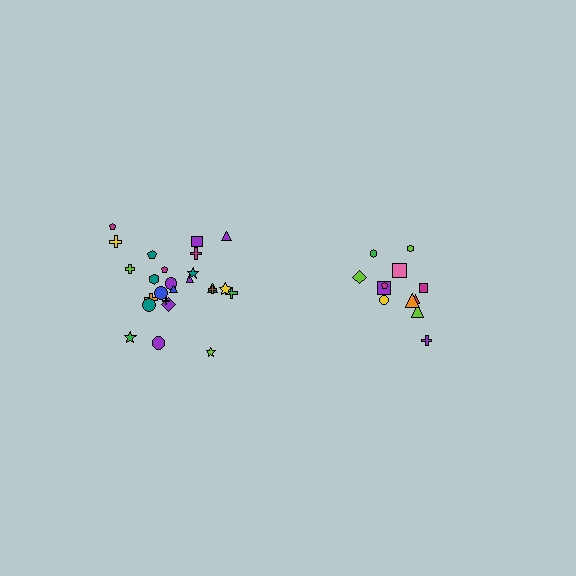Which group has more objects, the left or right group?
The left group.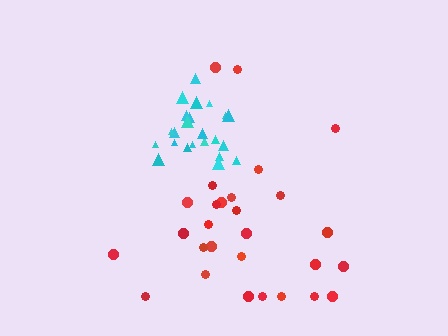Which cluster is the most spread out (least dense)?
Red.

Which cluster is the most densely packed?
Cyan.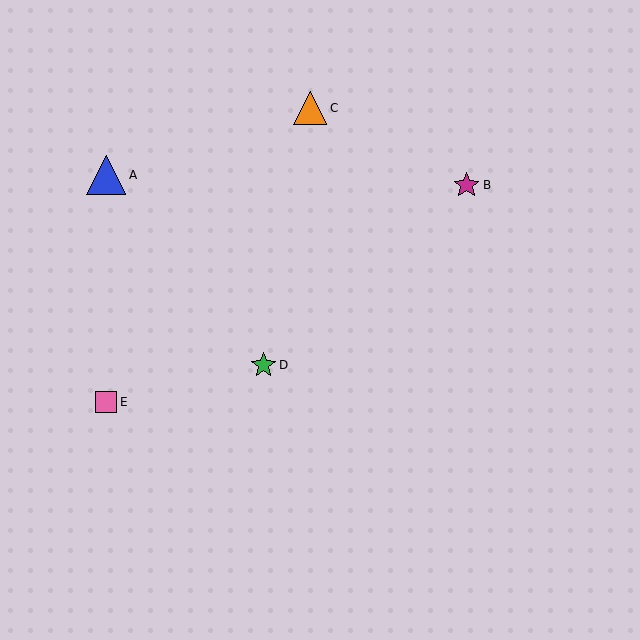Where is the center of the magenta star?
The center of the magenta star is at (466, 185).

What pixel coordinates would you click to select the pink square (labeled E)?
Click at (106, 402) to select the pink square E.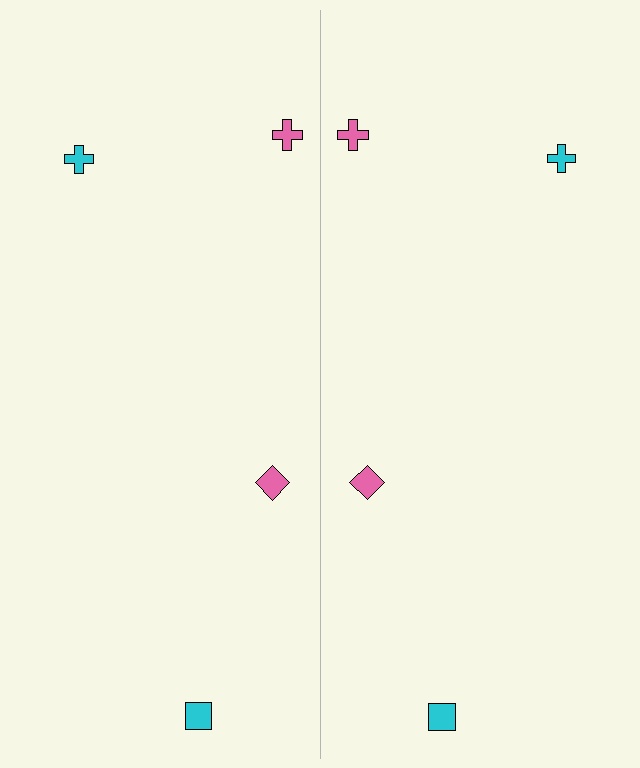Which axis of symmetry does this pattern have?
The pattern has a vertical axis of symmetry running through the center of the image.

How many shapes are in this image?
There are 8 shapes in this image.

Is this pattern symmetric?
Yes, this pattern has bilateral (reflection) symmetry.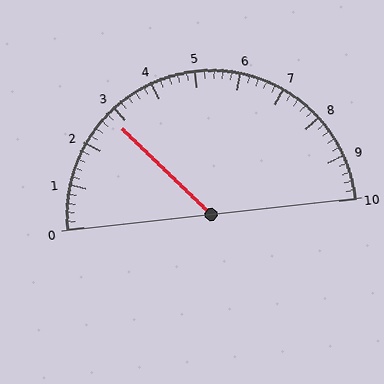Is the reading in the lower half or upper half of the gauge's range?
The reading is in the lower half of the range (0 to 10).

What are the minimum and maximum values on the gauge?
The gauge ranges from 0 to 10.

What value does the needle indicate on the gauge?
The needle indicates approximately 2.8.